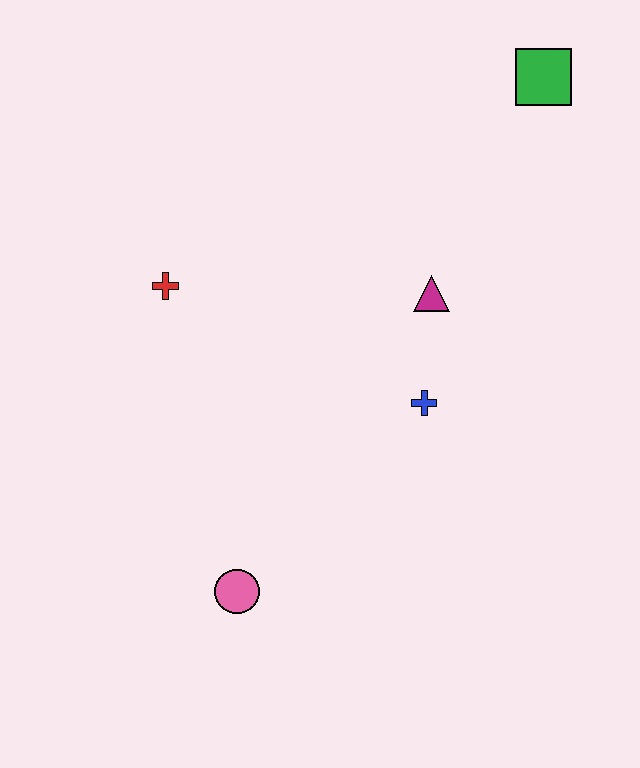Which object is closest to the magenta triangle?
The blue cross is closest to the magenta triangle.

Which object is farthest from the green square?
The pink circle is farthest from the green square.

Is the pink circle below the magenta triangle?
Yes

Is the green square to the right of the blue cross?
Yes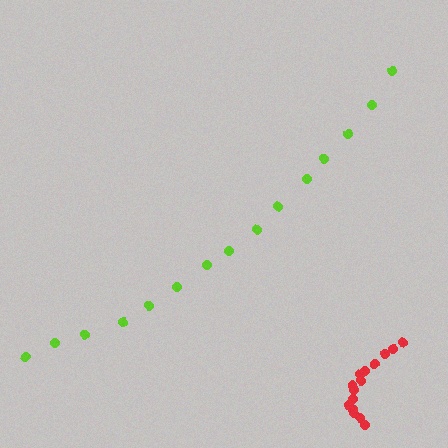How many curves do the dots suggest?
There are 2 distinct paths.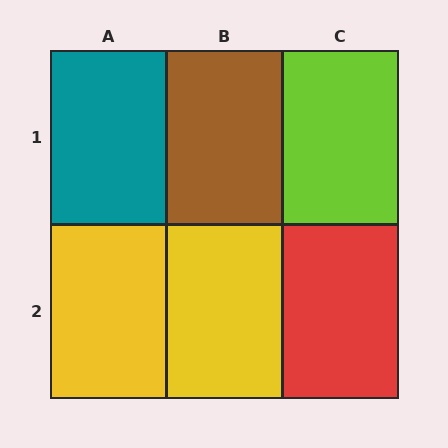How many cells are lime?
1 cell is lime.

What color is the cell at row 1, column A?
Teal.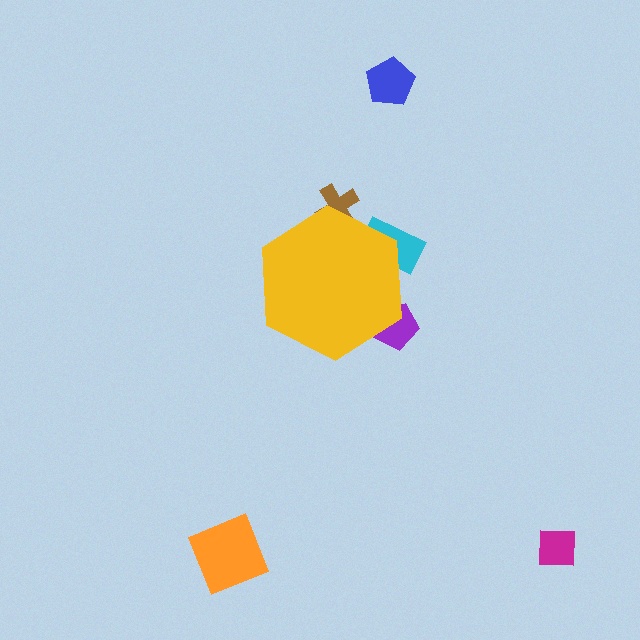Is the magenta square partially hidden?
No, the magenta square is fully visible.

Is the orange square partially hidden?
No, the orange square is fully visible.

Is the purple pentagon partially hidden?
Yes, the purple pentagon is partially hidden behind the yellow hexagon.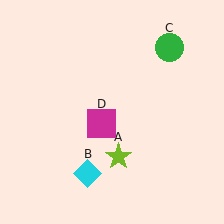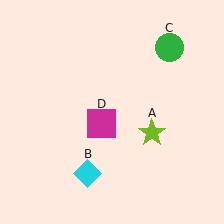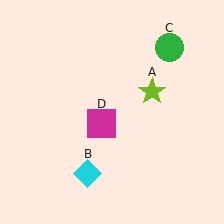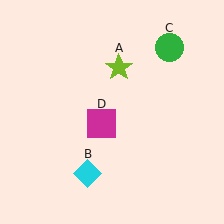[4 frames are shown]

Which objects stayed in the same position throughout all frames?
Cyan diamond (object B) and green circle (object C) and magenta square (object D) remained stationary.